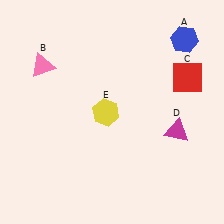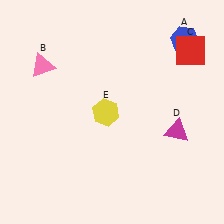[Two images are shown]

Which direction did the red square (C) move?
The red square (C) moved up.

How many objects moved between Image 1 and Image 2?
1 object moved between the two images.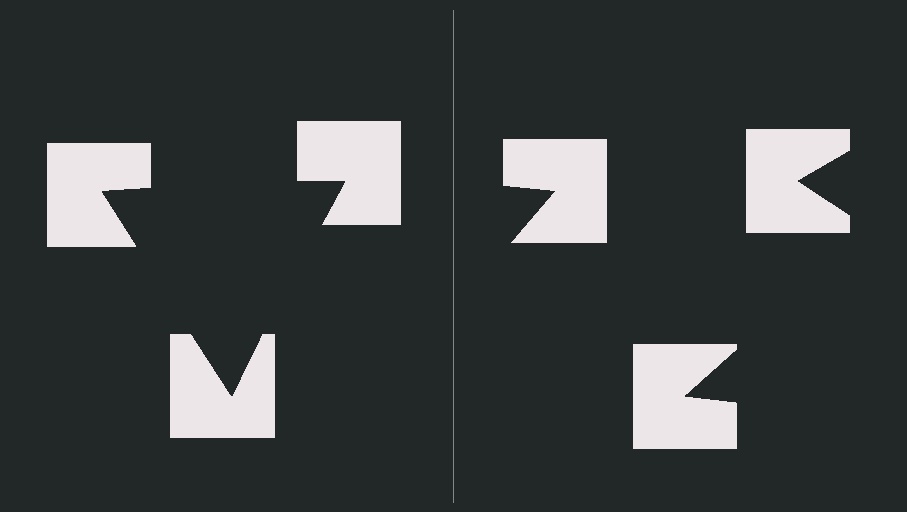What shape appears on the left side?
An illusory triangle.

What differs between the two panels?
The notched squares are positioned identically on both sides; only the wedge orientations differ. On the left they align to a triangle; on the right they are misaligned.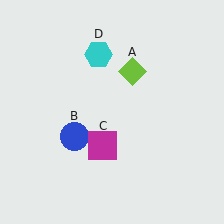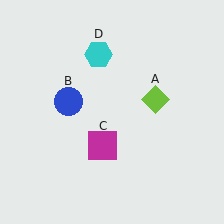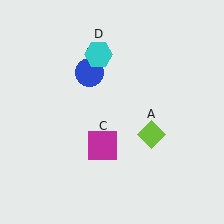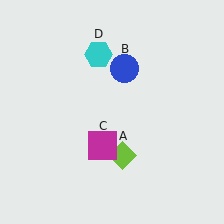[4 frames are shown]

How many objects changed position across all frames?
2 objects changed position: lime diamond (object A), blue circle (object B).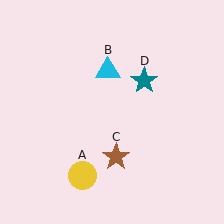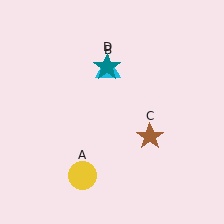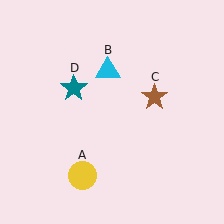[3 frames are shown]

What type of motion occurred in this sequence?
The brown star (object C), teal star (object D) rotated counterclockwise around the center of the scene.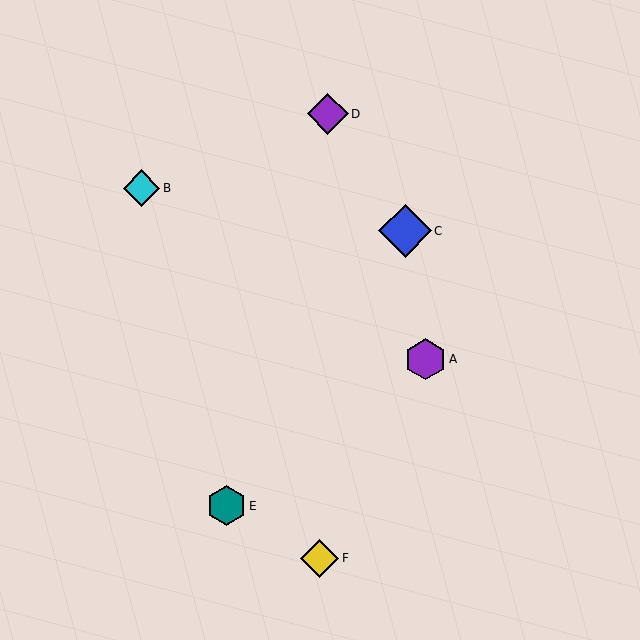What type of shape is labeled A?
Shape A is a purple hexagon.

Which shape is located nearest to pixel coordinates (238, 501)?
The teal hexagon (labeled E) at (226, 506) is nearest to that location.